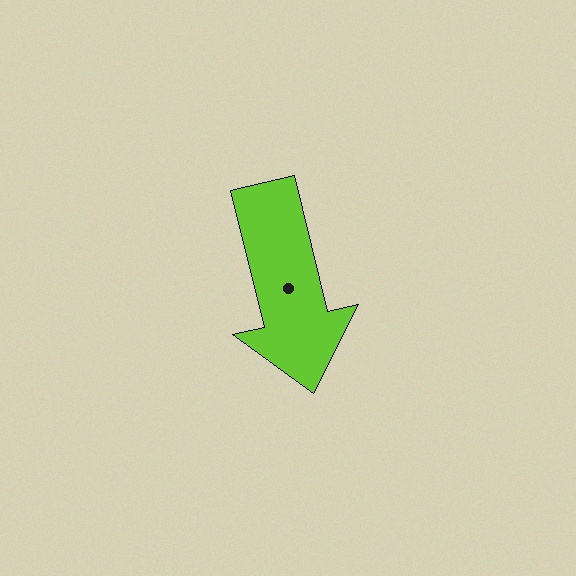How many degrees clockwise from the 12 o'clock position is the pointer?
Approximately 166 degrees.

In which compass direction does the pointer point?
South.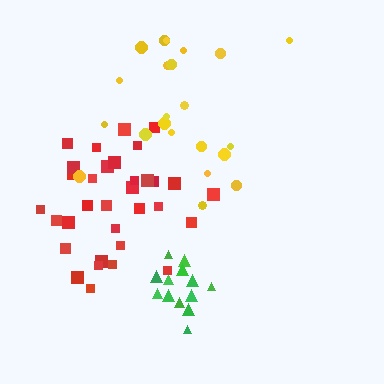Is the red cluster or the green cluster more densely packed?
Green.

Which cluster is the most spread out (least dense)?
Yellow.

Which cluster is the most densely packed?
Green.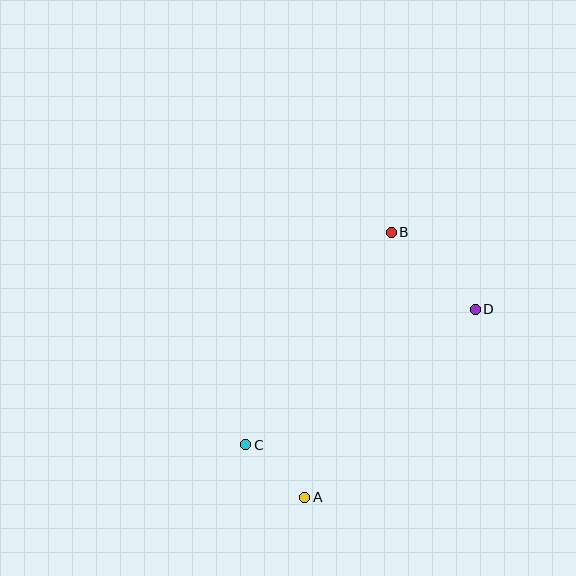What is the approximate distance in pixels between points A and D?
The distance between A and D is approximately 254 pixels.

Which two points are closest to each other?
Points A and C are closest to each other.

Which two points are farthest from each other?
Points A and B are farthest from each other.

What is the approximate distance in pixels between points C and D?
The distance between C and D is approximately 266 pixels.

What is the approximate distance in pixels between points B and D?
The distance between B and D is approximately 114 pixels.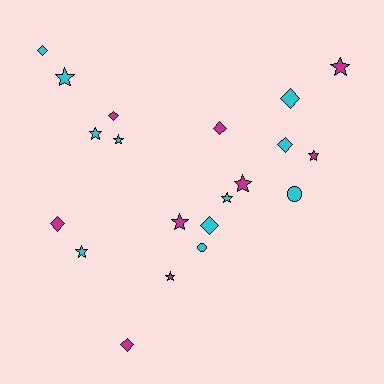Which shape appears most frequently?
Star, with 10 objects.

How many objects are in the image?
There are 20 objects.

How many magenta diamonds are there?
There are 4 magenta diamonds.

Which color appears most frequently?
Cyan, with 11 objects.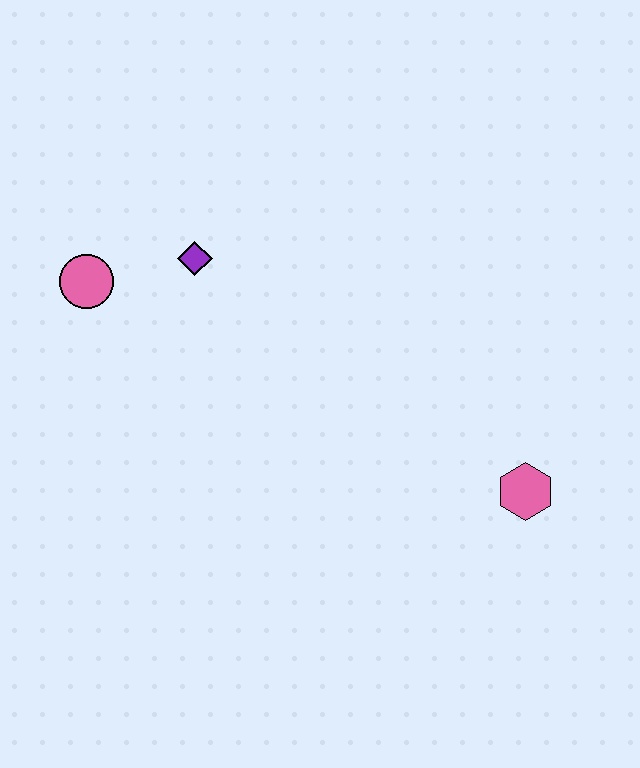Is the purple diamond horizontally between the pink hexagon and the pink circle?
Yes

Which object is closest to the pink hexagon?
The purple diamond is closest to the pink hexagon.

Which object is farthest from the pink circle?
The pink hexagon is farthest from the pink circle.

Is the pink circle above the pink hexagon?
Yes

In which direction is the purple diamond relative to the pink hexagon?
The purple diamond is to the left of the pink hexagon.